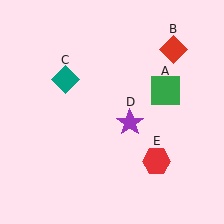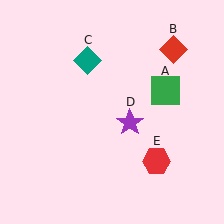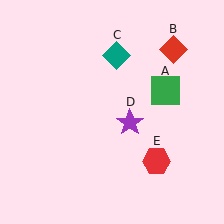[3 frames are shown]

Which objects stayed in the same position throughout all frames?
Green square (object A) and red diamond (object B) and purple star (object D) and red hexagon (object E) remained stationary.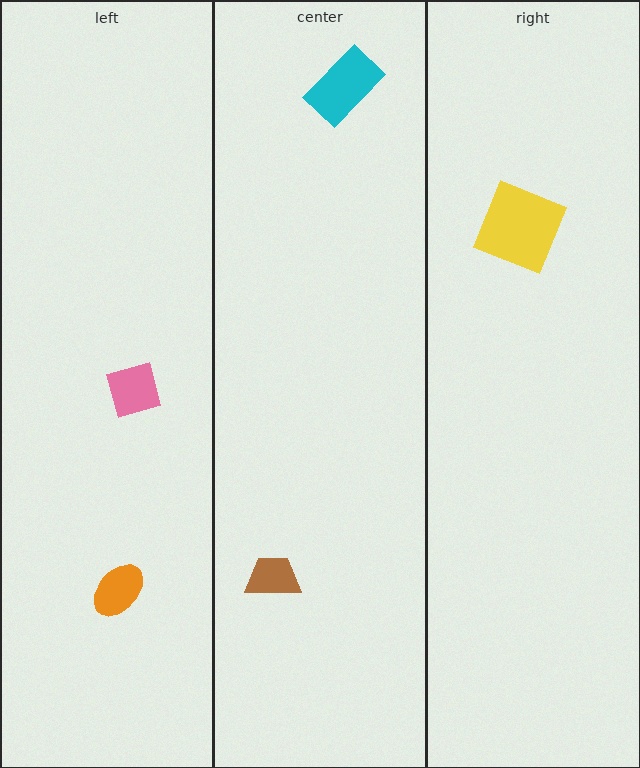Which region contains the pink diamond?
The left region.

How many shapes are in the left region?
2.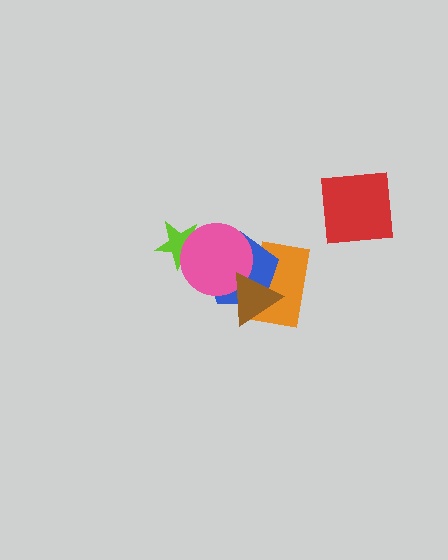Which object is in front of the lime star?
The pink circle is in front of the lime star.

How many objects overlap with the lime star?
1 object overlaps with the lime star.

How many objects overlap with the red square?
0 objects overlap with the red square.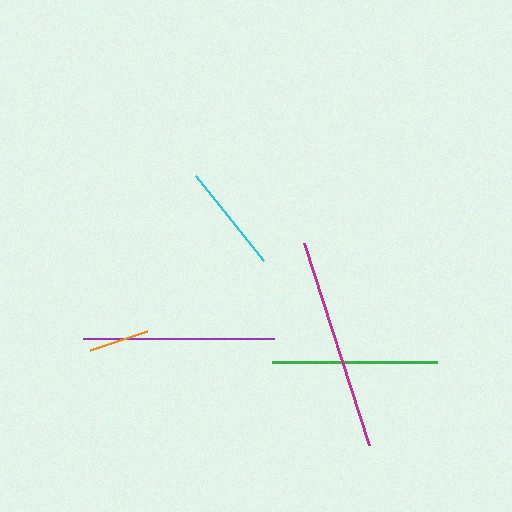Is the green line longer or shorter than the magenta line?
The magenta line is longer than the green line.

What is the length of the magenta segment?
The magenta segment is approximately 212 pixels long.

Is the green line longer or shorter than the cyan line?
The green line is longer than the cyan line.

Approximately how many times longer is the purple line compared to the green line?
The purple line is approximately 1.2 times the length of the green line.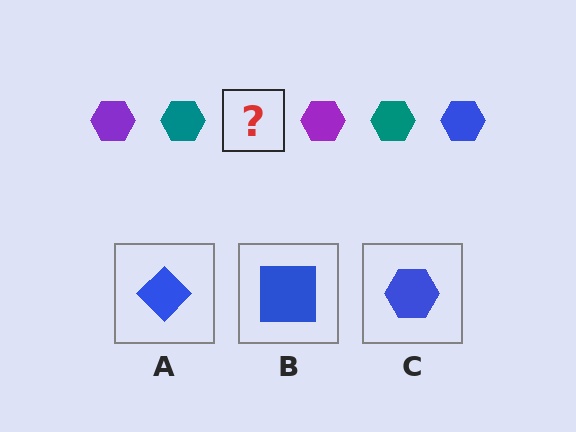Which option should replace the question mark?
Option C.